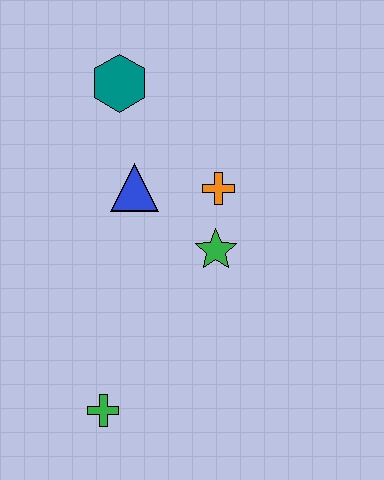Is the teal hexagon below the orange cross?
No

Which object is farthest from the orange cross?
The green cross is farthest from the orange cross.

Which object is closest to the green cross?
The green star is closest to the green cross.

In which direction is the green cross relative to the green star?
The green cross is below the green star.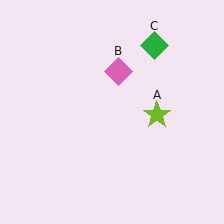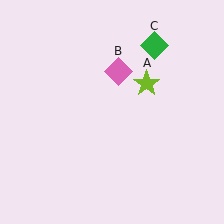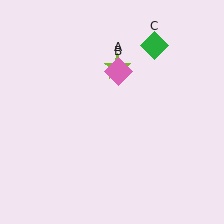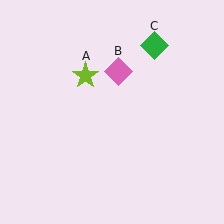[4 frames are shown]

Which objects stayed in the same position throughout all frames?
Pink diamond (object B) and green diamond (object C) remained stationary.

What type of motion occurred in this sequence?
The lime star (object A) rotated counterclockwise around the center of the scene.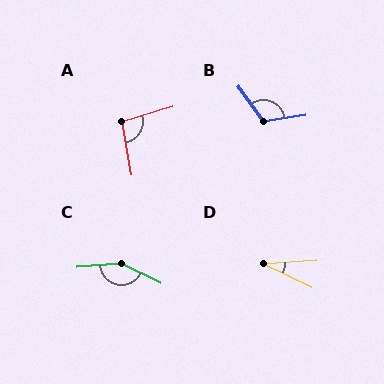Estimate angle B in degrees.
Approximately 117 degrees.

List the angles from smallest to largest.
D (30°), A (96°), B (117°), C (150°).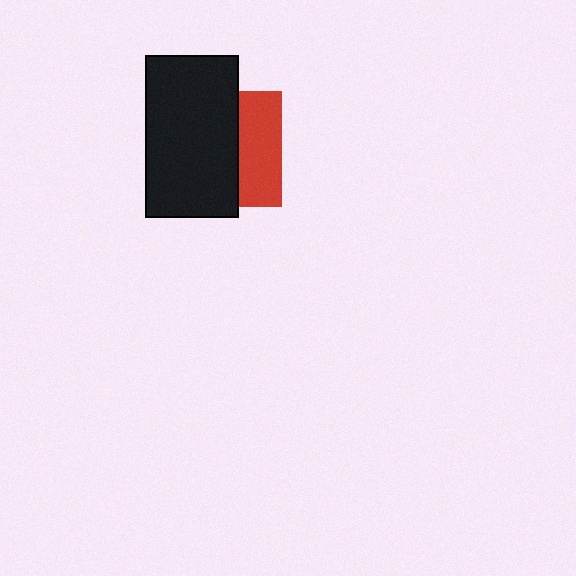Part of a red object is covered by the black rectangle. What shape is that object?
It is a square.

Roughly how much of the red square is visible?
A small part of it is visible (roughly 36%).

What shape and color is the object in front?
The object in front is a black rectangle.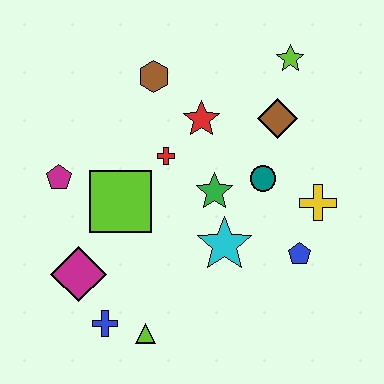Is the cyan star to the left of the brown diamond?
Yes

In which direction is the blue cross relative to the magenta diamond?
The blue cross is below the magenta diamond.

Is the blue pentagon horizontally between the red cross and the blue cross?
No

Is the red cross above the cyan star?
Yes